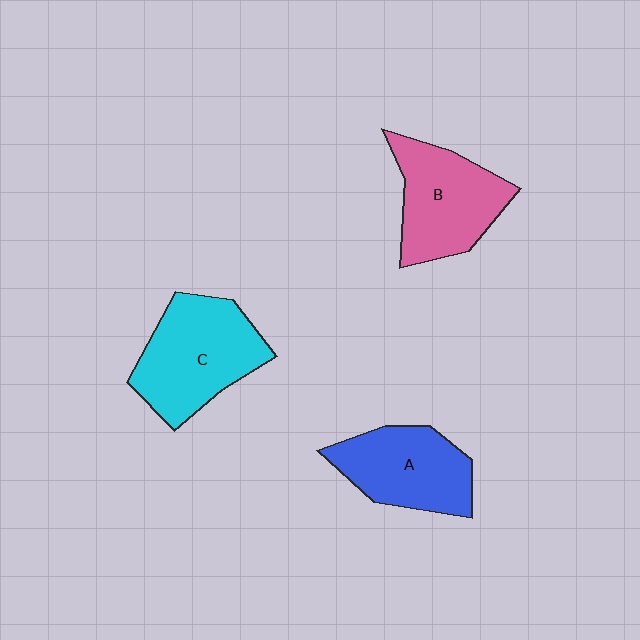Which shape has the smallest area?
Shape A (blue).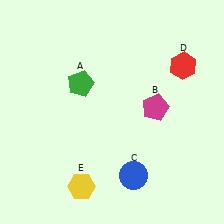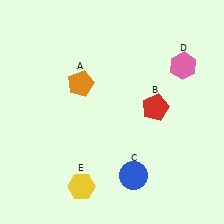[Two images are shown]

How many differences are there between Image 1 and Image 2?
There are 3 differences between the two images.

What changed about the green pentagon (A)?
In Image 1, A is green. In Image 2, it changed to orange.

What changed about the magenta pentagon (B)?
In Image 1, B is magenta. In Image 2, it changed to red.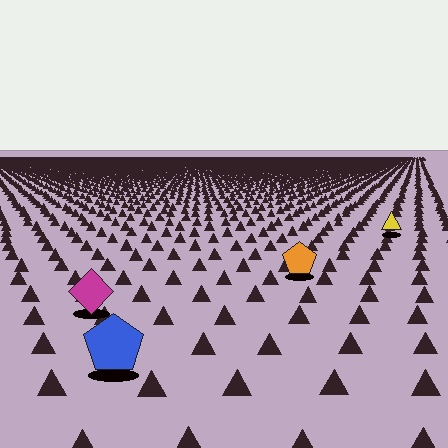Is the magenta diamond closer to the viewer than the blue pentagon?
No. The blue pentagon is closer — you can tell from the texture gradient: the ground texture is coarser near it.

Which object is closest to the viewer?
The blue pentagon is closest. The texture marks near it are larger and more spread out.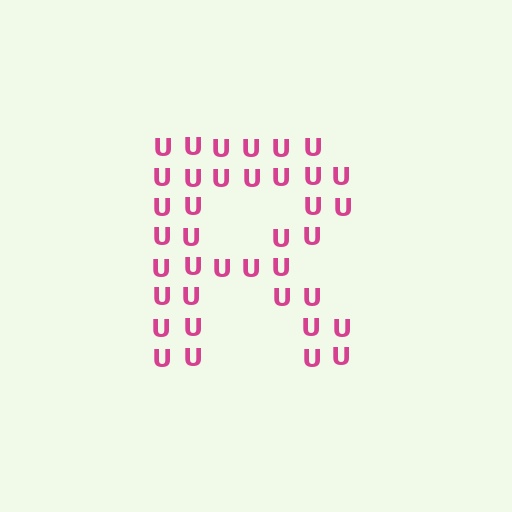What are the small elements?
The small elements are letter U's.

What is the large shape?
The large shape is the letter R.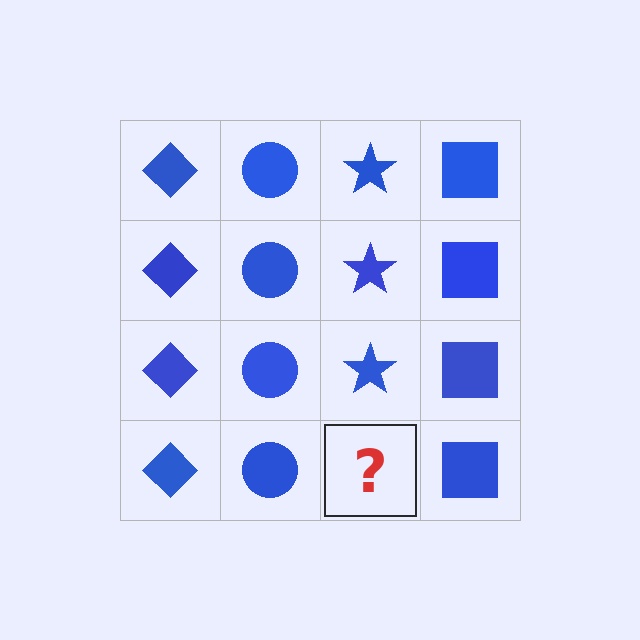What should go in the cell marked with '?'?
The missing cell should contain a blue star.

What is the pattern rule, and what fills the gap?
The rule is that each column has a consistent shape. The gap should be filled with a blue star.